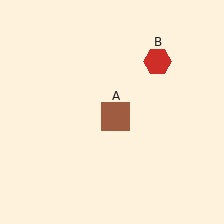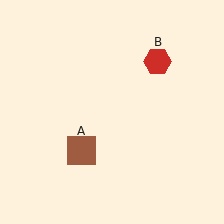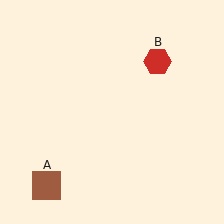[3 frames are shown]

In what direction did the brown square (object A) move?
The brown square (object A) moved down and to the left.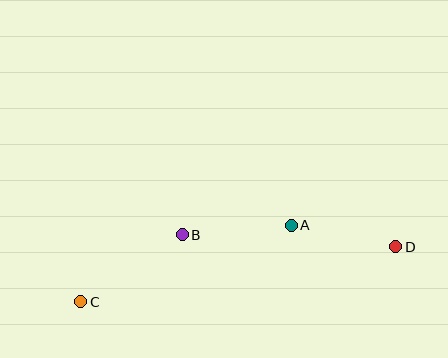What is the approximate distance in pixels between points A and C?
The distance between A and C is approximately 224 pixels.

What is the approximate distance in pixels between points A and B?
The distance between A and B is approximately 110 pixels.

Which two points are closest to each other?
Points A and D are closest to each other.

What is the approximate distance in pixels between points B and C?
The distance between B and C is approximately 122 pixels.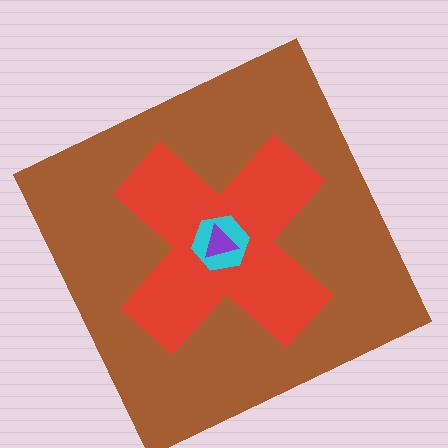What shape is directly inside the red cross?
The cyan hexagon.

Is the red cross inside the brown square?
Yes.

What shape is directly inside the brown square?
The red cross.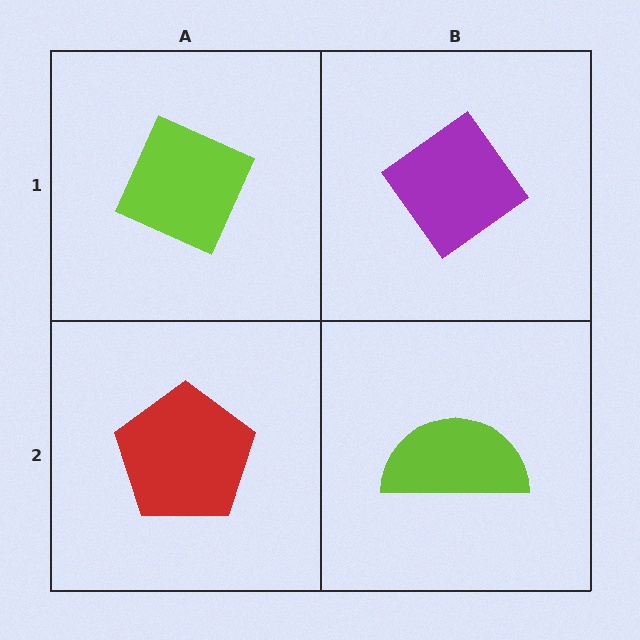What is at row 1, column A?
A lime diamond.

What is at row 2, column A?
A red pentagon.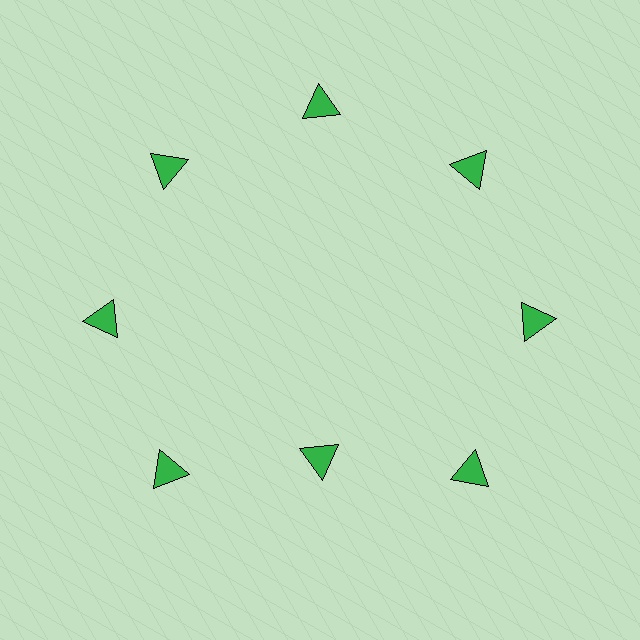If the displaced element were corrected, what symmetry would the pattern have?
It would have 8-fold rotational symmetry — the pattern would map onto itself every 45 degrees.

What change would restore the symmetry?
The symmetry would be restored by moving it outward, back onto the ring so that all 8 triangles sit at equal angles and equal distance from the center.